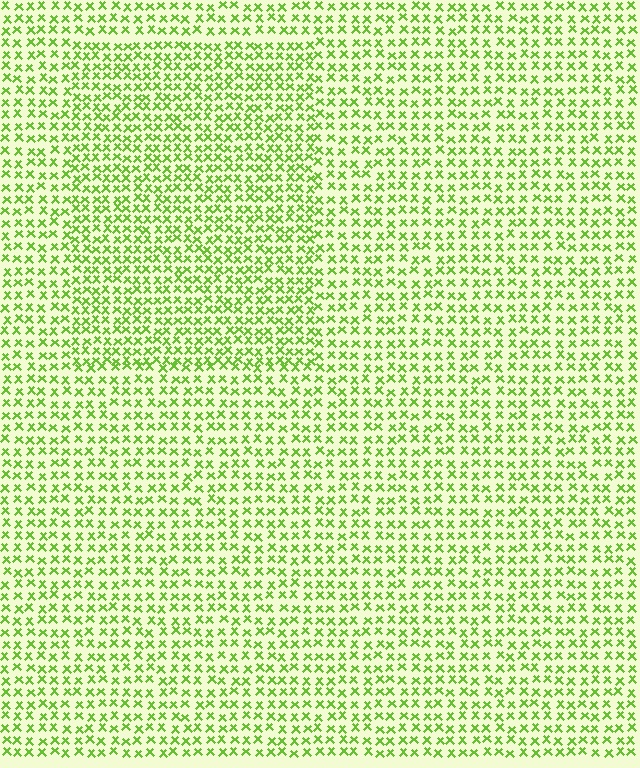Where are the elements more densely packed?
The elements are more densely packed inside the rectangle boundary.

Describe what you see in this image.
The image contains small lime elements arranged at two different densities. A rectangle-shaped region is visible where the elements are more densely packed than the surrounding area.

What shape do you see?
I see a rectangle.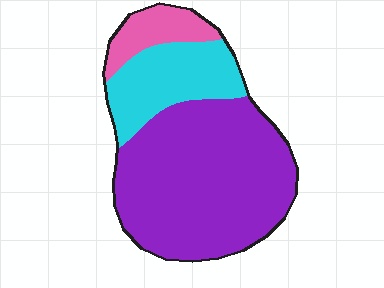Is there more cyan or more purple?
Purple.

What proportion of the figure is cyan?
Cyan takes up about one quarter (1/4) of the figure.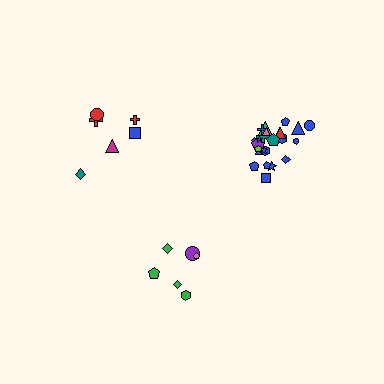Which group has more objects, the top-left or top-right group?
The top-right group.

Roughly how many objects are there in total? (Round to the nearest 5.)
Roughly 35 objects in total.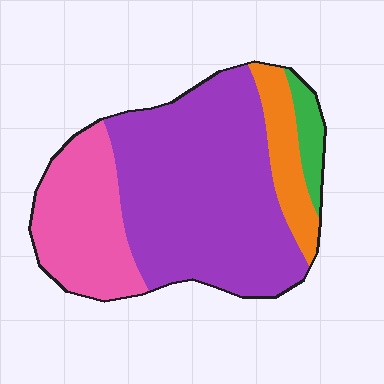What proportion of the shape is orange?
Orange covers roughly 10% of the shape.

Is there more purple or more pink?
Purple.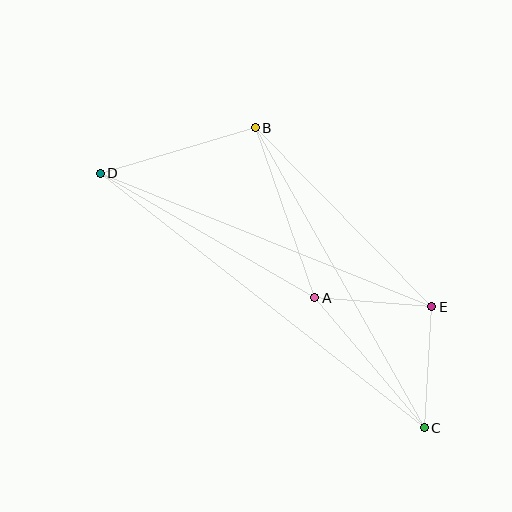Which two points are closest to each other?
Points A and E are closest to each other.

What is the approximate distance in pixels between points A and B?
The distance between A and B is approximately 180 pixels.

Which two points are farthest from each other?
Points C and D are farthest from each other.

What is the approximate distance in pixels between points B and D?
The distance between B and D is approximately 162 pixels.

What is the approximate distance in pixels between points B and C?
The distance between B and C is approximately 344 pixels.